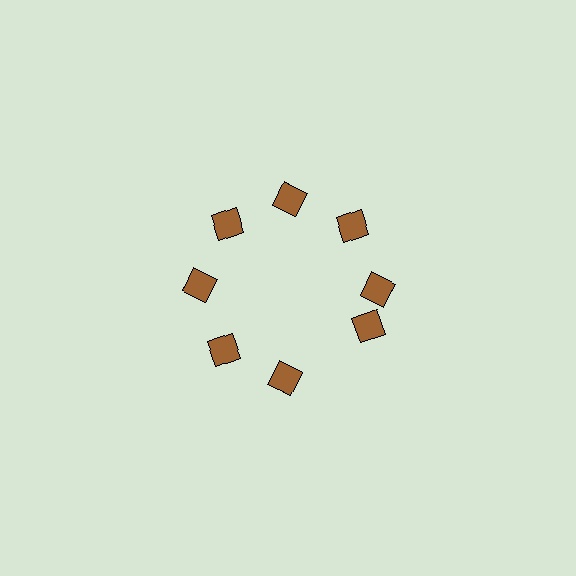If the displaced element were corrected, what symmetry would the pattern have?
It would have 8-fold rotational symmetry — the pattern would map onto itself every 45 degrees.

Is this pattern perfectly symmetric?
No. The 8 brown diamonds are arranged in a ring, but one element near the 4 o'clock position is rotated out of alignment along the ring, breaking the 8-fold rotational symmetry.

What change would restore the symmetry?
The symmetry would be restored by rotating it back into even spacing with its neighbors so that all 8 diamonds sit at equal angles and equal distance from the center.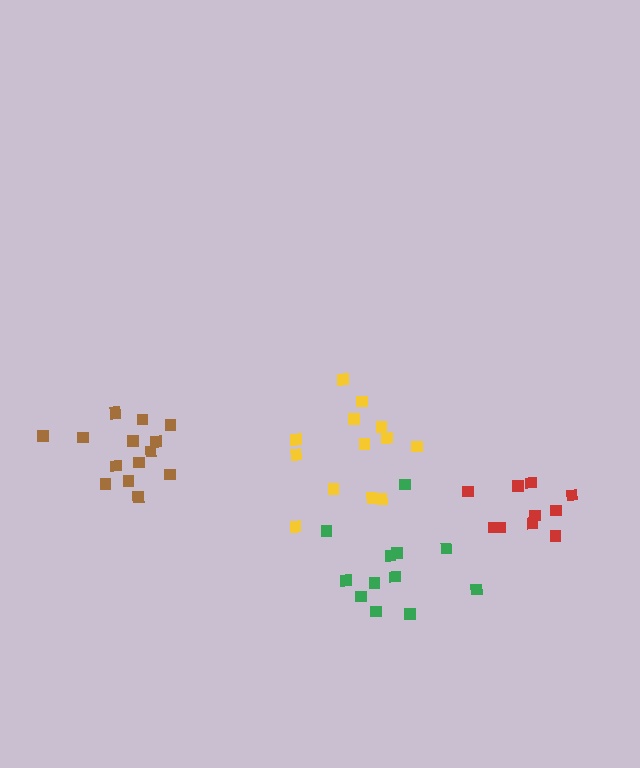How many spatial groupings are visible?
There are 4 spatial groupings.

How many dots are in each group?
Group 1: 10 dots, Group 2: 15 dots, Group 3: 13 dots, Group 4: 12 dots (50 total).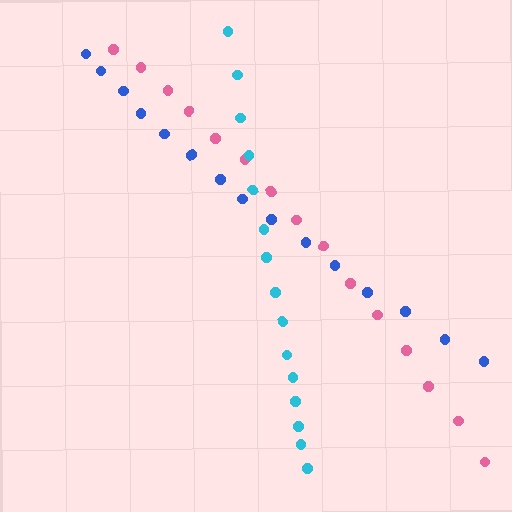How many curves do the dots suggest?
There are 3 distinct paths.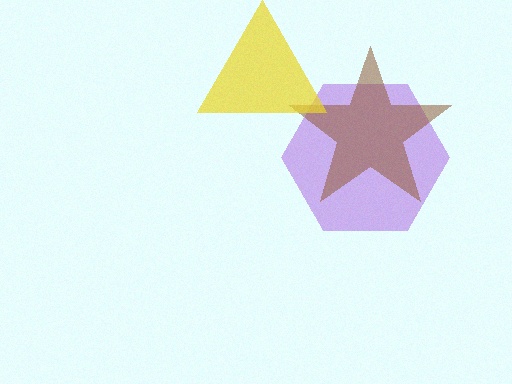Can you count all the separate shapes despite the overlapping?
Yes, there are 3 separate shapes.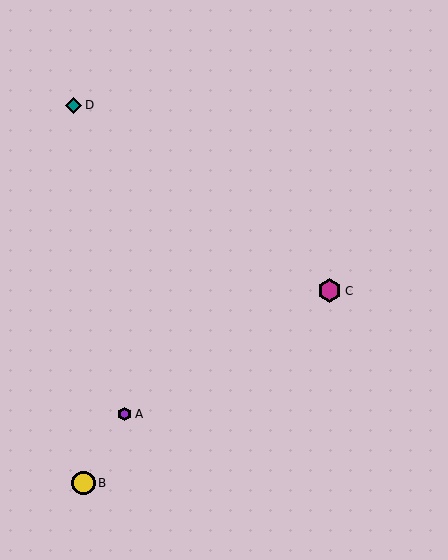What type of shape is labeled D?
Shape D is a teal diamond.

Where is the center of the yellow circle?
The center of the yellow circle is at (83, 483).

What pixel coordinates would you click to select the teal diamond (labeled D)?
Click at (74, 105) to select the teal diamond D.